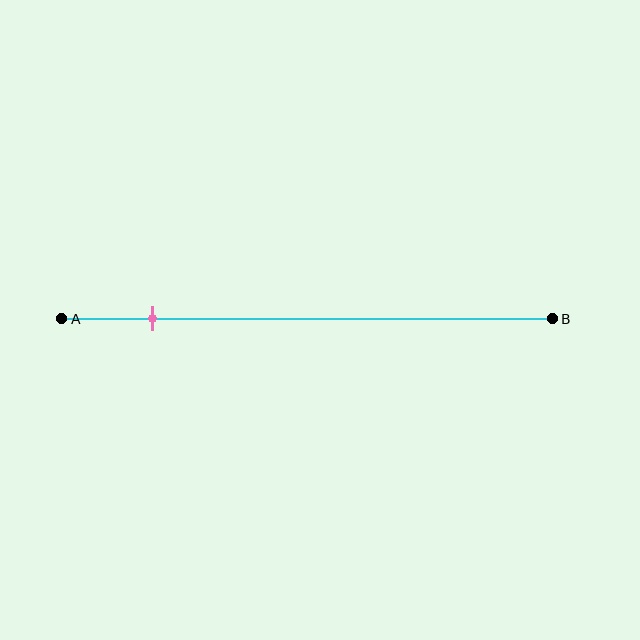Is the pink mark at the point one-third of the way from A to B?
No, the mark is at about 20% from A, not at the 33% one-third point.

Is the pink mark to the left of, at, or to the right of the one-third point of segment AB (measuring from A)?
The pink mark is to the left of the one-third point of segment AB.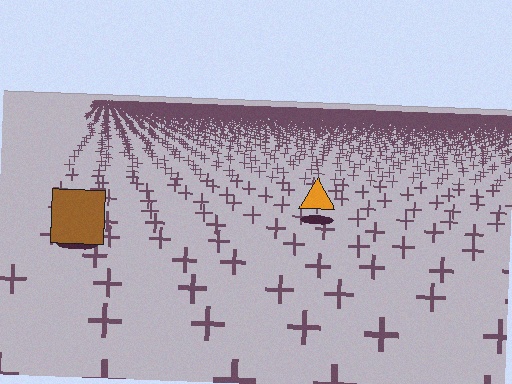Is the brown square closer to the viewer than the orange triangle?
Yes. The brown square is closer — you can tell from the texture gradient: the ground texture is coarser near it.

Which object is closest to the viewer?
The brown square is closest. The texture marks near it are larger and more spread out.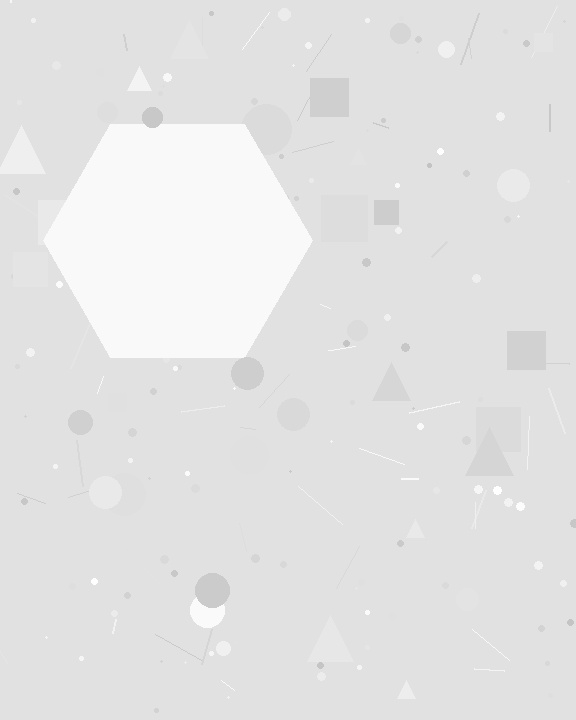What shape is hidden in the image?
A hexagon is hidden in the image.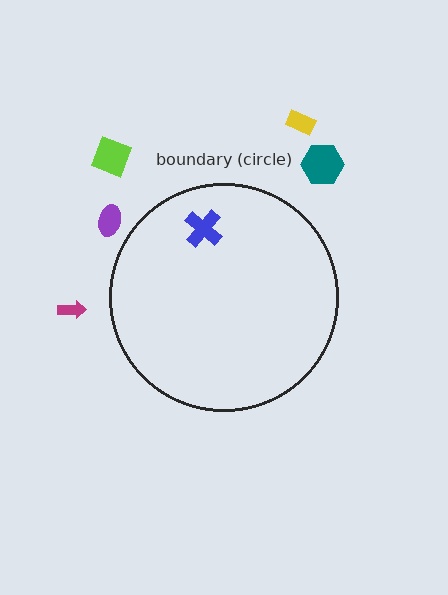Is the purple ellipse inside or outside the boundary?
Outside.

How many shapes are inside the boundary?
1 inside, 5 outside.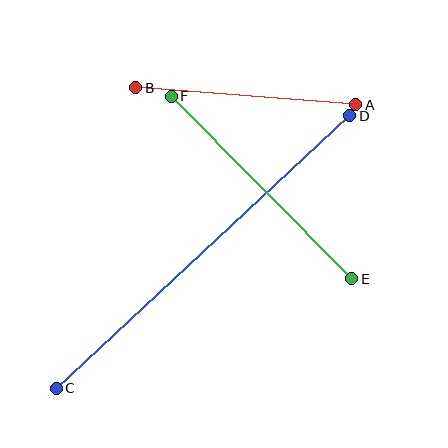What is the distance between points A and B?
The distance is approximately 221 pixels.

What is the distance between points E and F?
The distance is approximately 257 pixels.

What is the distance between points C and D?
The distance is approximately 400 pixels.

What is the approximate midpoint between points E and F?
The midpoint is at approximately (261, 187) pixels.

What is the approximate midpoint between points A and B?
The midpoint is at approximately (246, 96) pixels.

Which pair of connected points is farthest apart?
Points C and D are farthest apart.